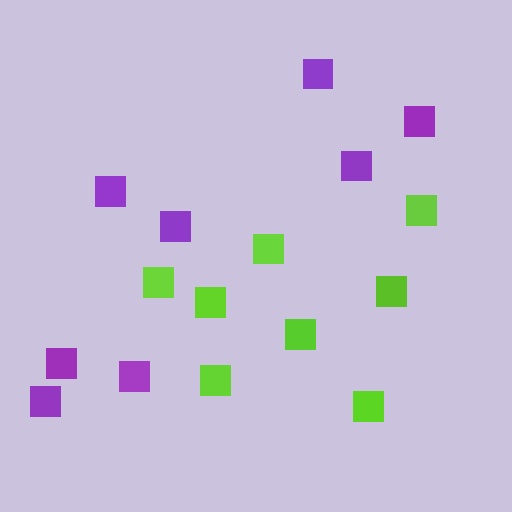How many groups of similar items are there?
There are 2 groups: one group of lime squares (8) and one group of purple squares (8).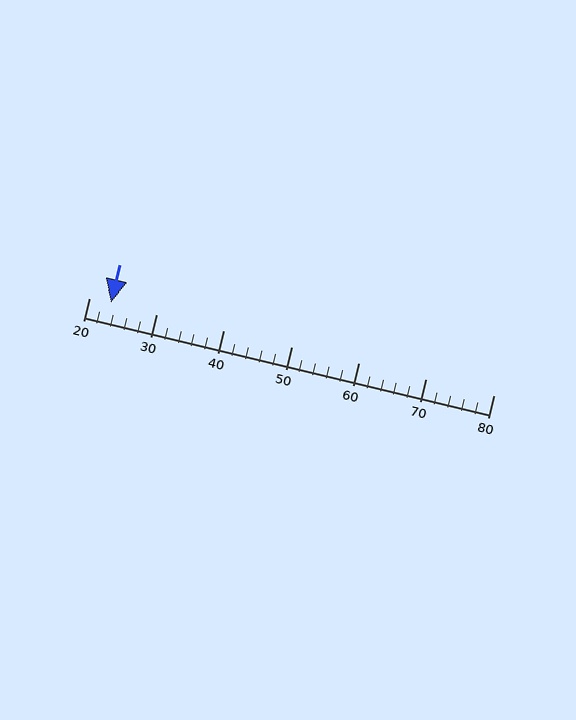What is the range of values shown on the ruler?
The ruler shows values from 20 to 80.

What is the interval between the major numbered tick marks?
The major tick marks are spaced 10 units apart.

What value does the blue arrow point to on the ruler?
The blue arrow points to approximately 23.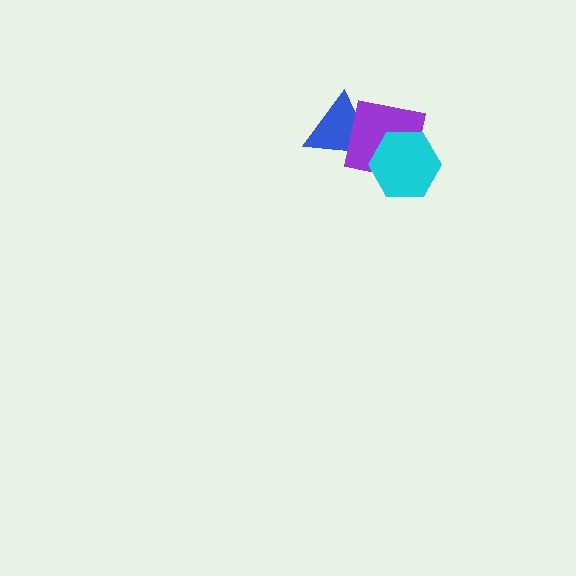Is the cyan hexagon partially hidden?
No, no other shape covers it.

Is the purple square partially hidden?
Yes, it is partially covered by another shape.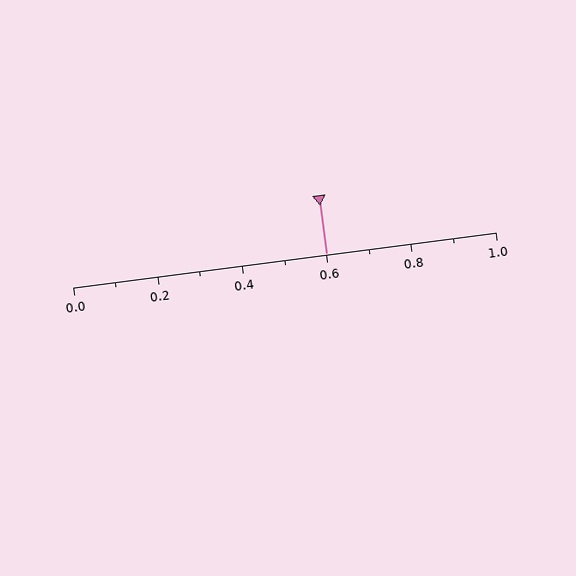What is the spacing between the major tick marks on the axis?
The major ticks are spaced 0.2 apart.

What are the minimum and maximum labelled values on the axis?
The axis runs from 0.0 to 1.0.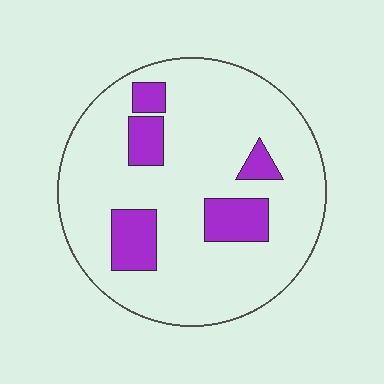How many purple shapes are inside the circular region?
5.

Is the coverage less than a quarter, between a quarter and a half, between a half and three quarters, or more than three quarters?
Less than a quarter.